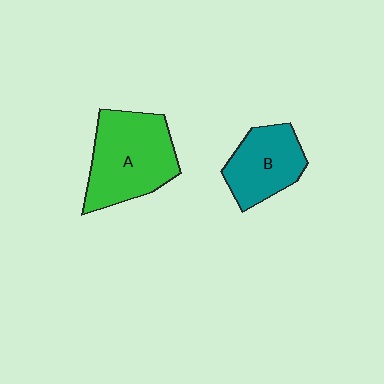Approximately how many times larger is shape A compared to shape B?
Approximately 1.5 times.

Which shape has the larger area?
Shape A (green).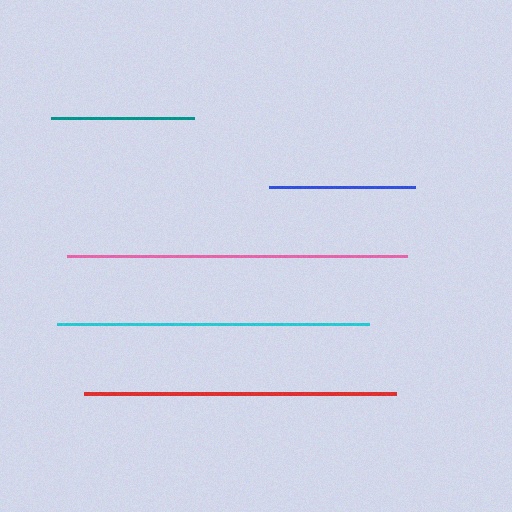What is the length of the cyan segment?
The cyan segment is approximately 312 pixels long.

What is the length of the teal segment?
The teal segment is approximately 144 pixels long.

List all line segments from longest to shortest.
From longest to shortest: pink, cyan, red, blue, teal.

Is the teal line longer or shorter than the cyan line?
The cyan line is longer than the teal line.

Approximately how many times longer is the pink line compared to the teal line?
The pink line is approximately 2.4 times the length of the teal line.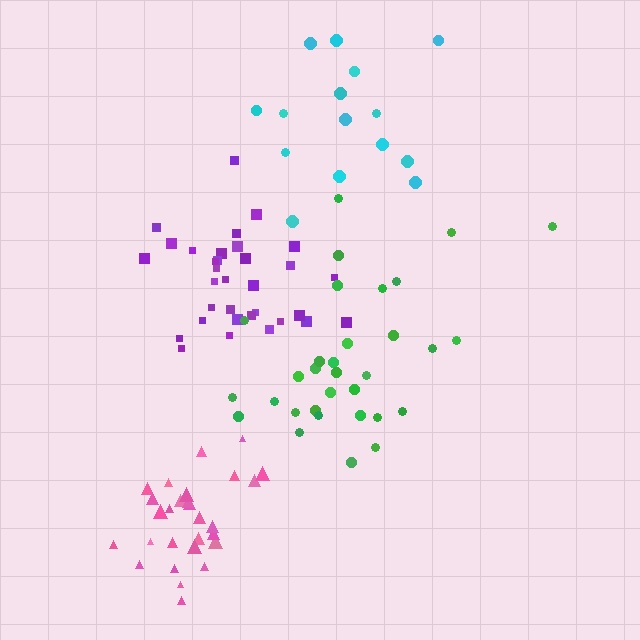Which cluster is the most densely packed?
Pink.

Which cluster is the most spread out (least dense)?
Cyan.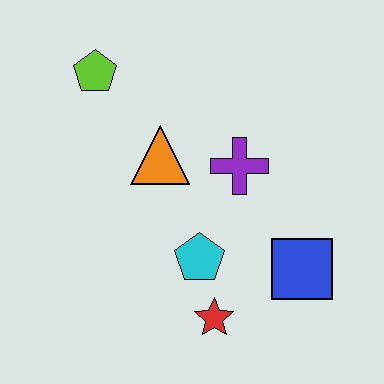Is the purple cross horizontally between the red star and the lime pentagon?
No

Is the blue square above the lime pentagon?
No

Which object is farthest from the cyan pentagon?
The lime pentagon is farthest from the cyan pentagon.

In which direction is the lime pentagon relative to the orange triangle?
The lime pentagon is above the orange triangle.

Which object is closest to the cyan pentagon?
The red star is closest to the cyan pentagon.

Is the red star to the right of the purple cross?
No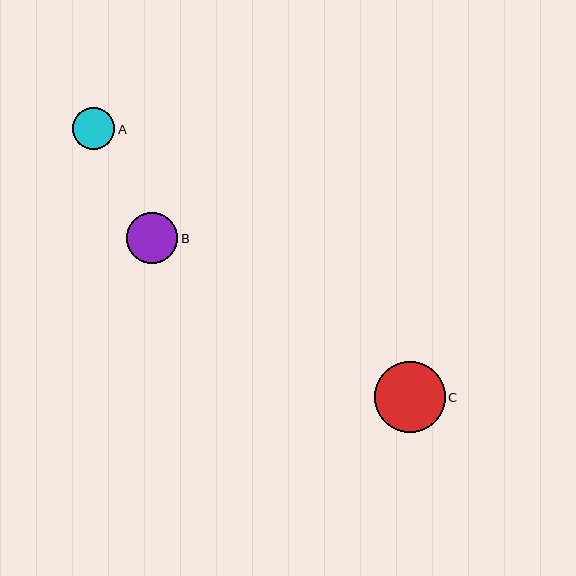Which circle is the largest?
Circle C is the largest with a size of approximately 71 pixels.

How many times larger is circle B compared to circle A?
Circle B is approximately 1.2 times the size of circle A.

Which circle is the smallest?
Circle A is the smallest with a size of approximately 42 pixels.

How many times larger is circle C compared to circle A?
Circle C is approximately 1.7 times the size of circle A.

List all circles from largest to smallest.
From largest to smallest: C, B, A.